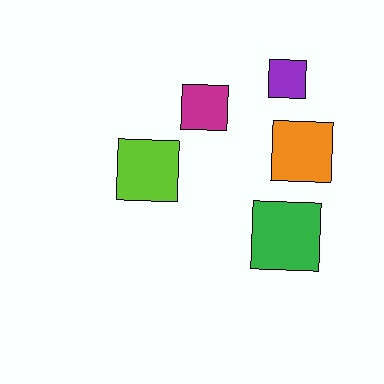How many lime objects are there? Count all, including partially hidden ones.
There is 1 lime object.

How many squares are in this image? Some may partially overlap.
There are 5 squares.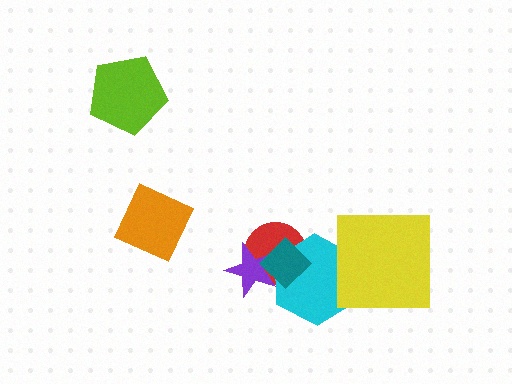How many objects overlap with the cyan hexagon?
4 objects overlap with the cyan hexagon.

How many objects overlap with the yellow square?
1 object overlaps with the yellow square.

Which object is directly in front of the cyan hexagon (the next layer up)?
The teal diamond is directly in front of the cyan hexagon.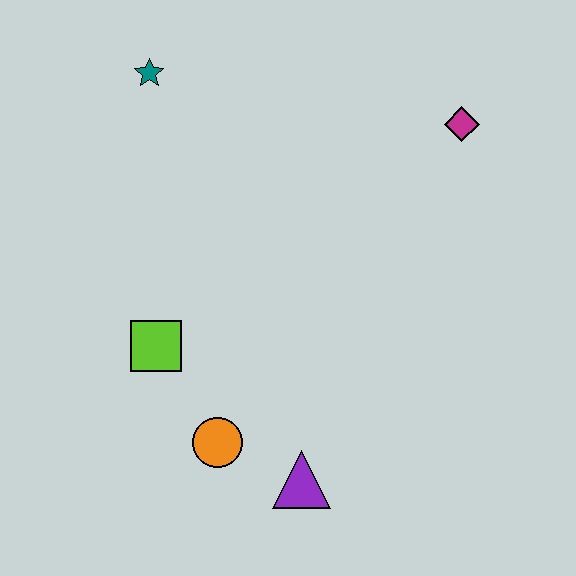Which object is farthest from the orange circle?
The magenta diamond is farthest from the orange circle.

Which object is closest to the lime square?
The orange circle is closest to the lime square.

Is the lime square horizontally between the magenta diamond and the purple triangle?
No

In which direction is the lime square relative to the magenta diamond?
The lime square is to the left of the magenta diamond.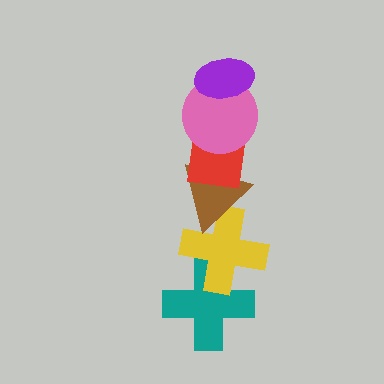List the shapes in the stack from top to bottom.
From top to bottom: the purple ellipse, the pink circle, the red square, the brown triangle, the yellow cross, the teal cross.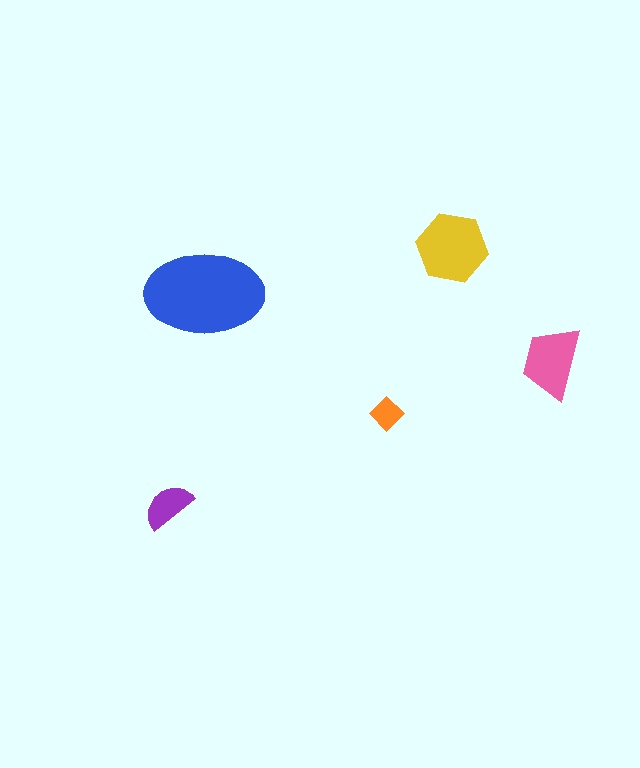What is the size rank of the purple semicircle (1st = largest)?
4th.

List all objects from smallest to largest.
The orange diamond, the purple semicircle, the pink trapezoid, the yellow hexagon, the blue ellipse.